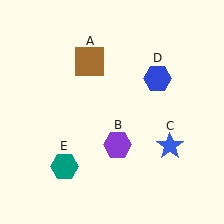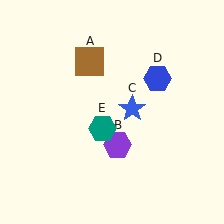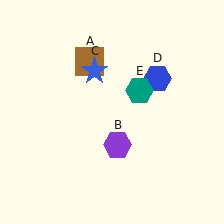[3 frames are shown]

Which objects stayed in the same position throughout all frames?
Brown square (object A) and purple hexagon (object B) and blue hexagon (object D) remained stationary.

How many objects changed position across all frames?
2 objects changed position: blue star (object C), teal hexagon (object E).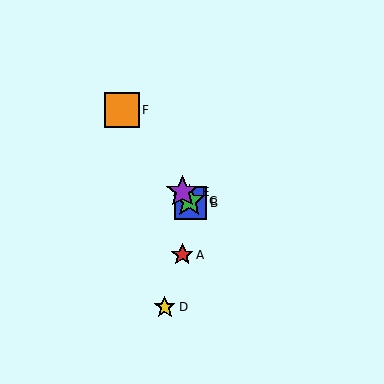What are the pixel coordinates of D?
Object D is at (165, 307).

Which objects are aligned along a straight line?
Objects B, C, E, F are aligned along a straight line.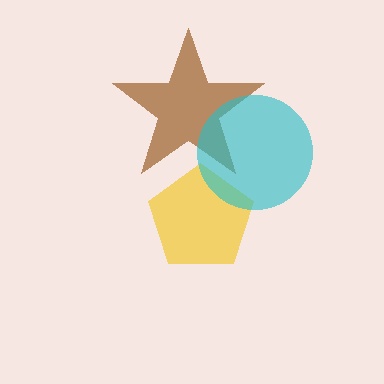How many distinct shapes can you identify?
There are 3 distinct shapes: a yellow pentagon, a brown star, a cyan circle.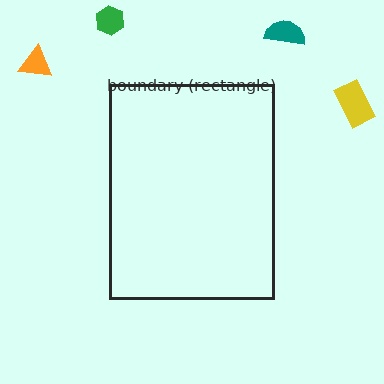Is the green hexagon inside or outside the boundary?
Outside.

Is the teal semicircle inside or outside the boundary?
Outside.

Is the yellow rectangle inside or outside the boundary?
Outside.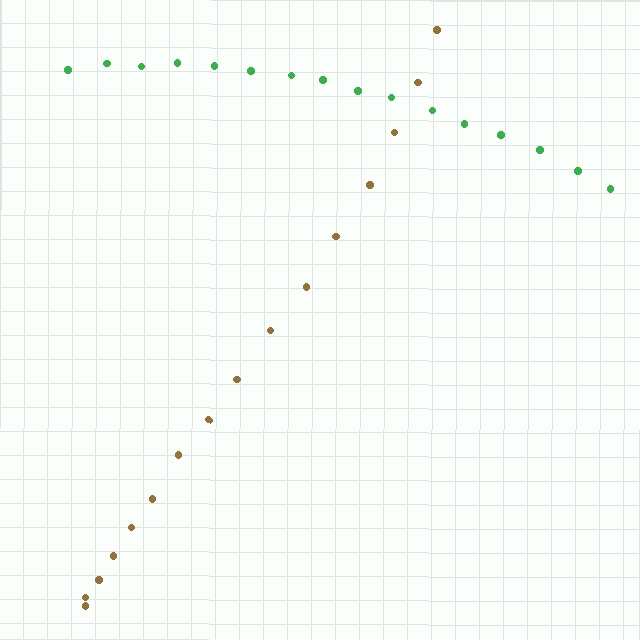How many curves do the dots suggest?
There are 2 distinct paths.